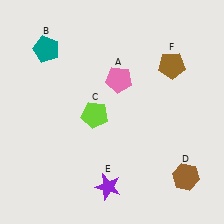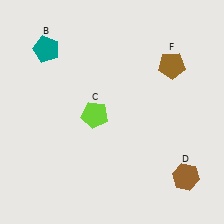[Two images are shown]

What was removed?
The purple star (E), the pink pentagon (A) were removed in Image 2.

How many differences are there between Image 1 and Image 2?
There are 2 differences between the two images.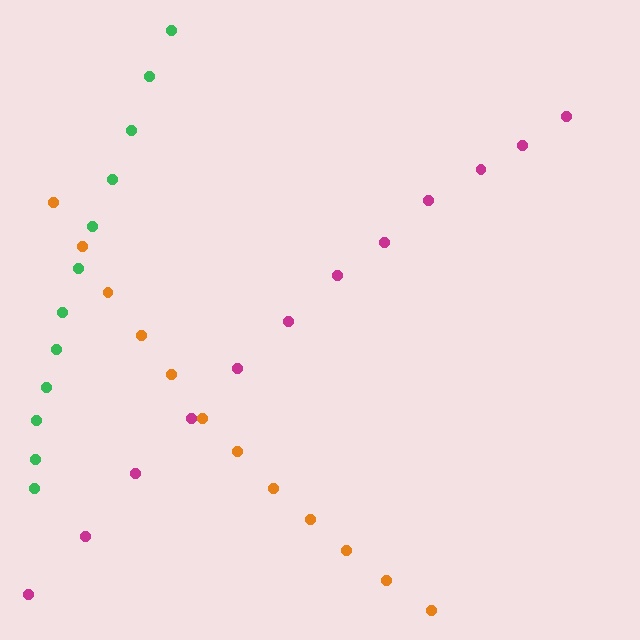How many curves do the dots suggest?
There are 3 distinct paths.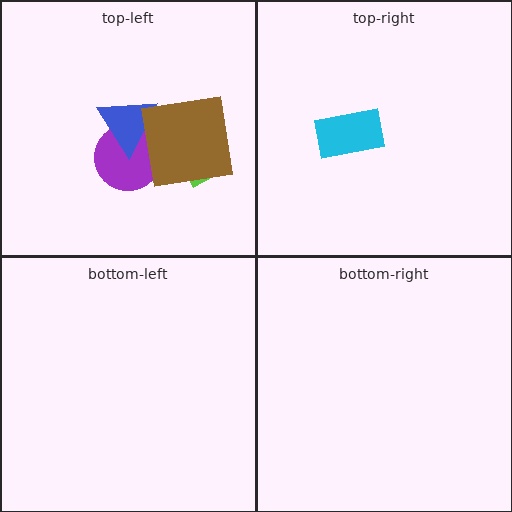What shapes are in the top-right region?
The cyan rectangle.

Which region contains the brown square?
The top-left region.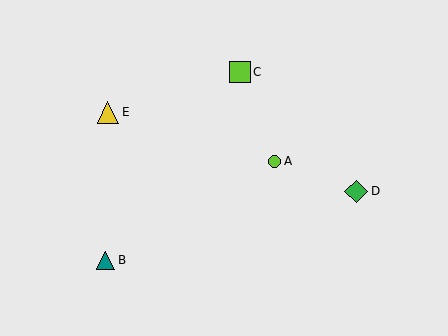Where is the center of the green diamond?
The center of the green diamond is at (356, 191).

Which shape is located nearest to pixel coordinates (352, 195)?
The green diamond (labeled D) at (356, 191) is nearest to that location.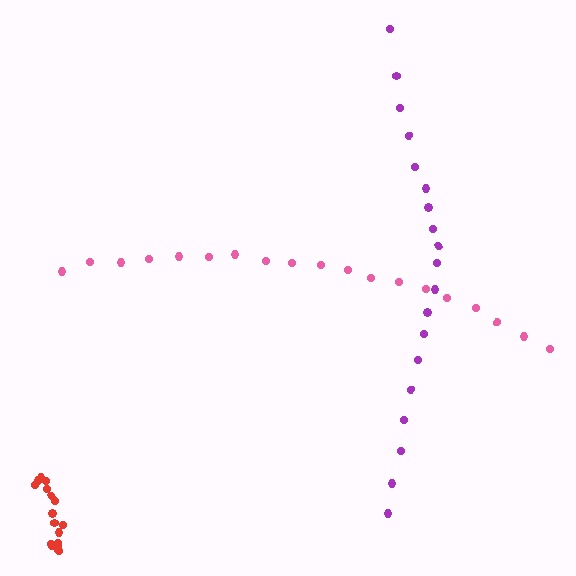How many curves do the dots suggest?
There are 3 distinct paths.